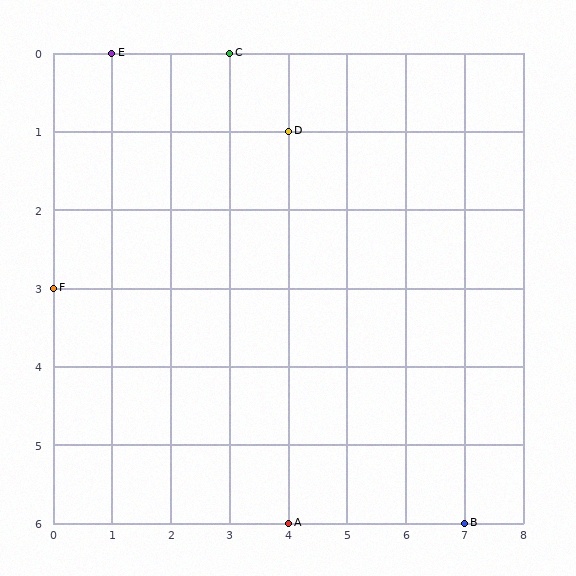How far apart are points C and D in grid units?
Points C and D are 1 column and 1 row apart (about 1.4 grid units diagonally).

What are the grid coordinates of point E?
Point E is at grid coordinates (1, 0).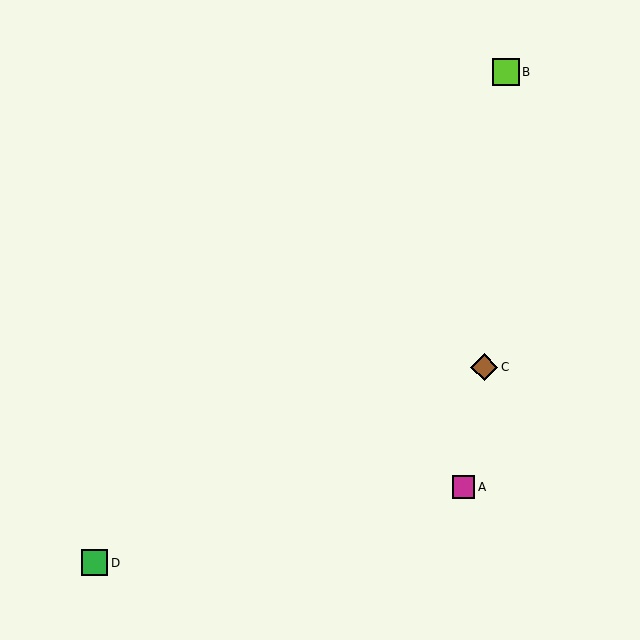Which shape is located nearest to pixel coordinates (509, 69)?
The lime square (labeled B) at (506, 72) is nearest to that location.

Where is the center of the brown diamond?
The center of the brown diamond is at (484, 367).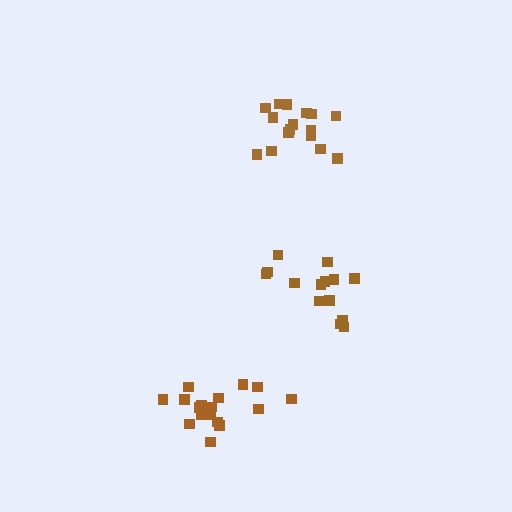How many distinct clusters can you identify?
There are 3 distinct clusters.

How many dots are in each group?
Group 1: 17 dots, Group 2: 16 dots, Group 3: 14 dots (47 total).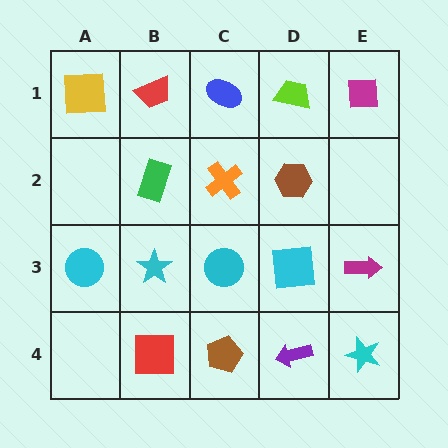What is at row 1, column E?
A magenta square.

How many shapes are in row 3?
5 shapes.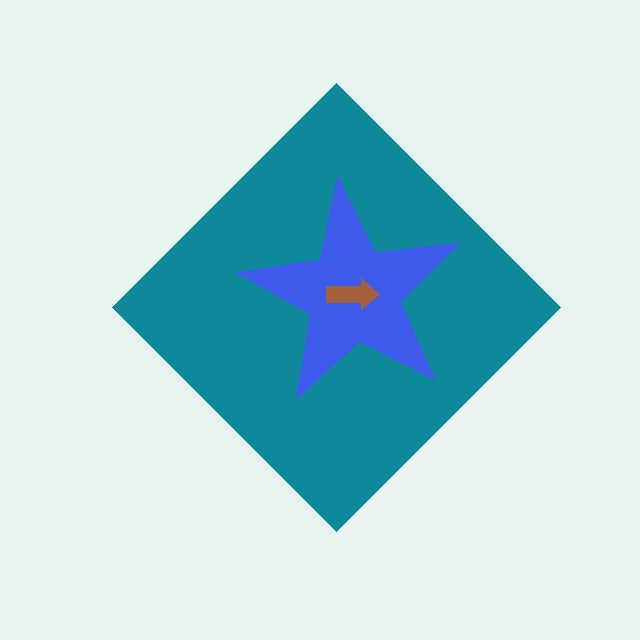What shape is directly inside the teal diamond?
The blue star.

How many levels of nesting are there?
3.